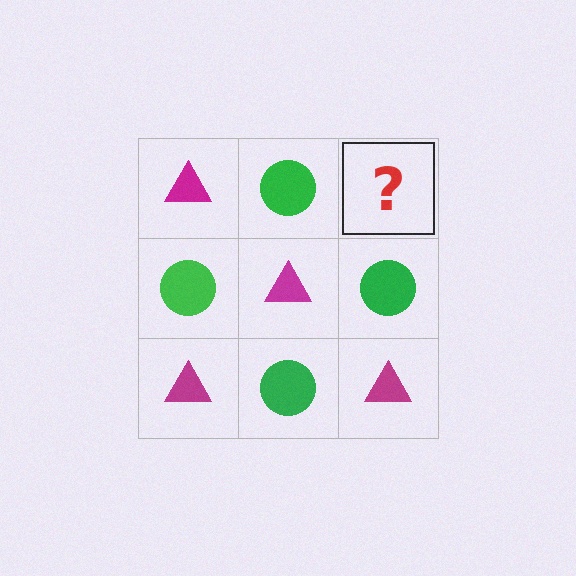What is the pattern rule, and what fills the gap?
The rule is that it alternates magenta triangle and green circle in a checkerboard pattern. The gap should be filled with a magenta triangle.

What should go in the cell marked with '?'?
The missing cell should contain a magenta triangle.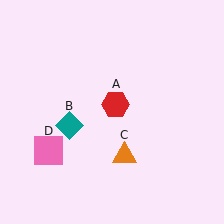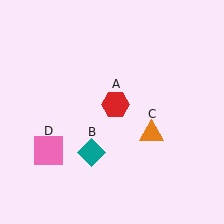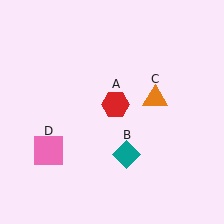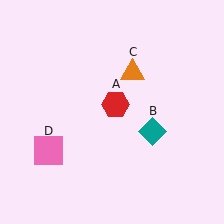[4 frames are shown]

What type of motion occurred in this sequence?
The teal diamond (object B), orange triangle (object C) rotated counterclockwise around the center of the scene.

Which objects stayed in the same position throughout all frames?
Red hexagon (object A) and pink square (object D) remained stationary.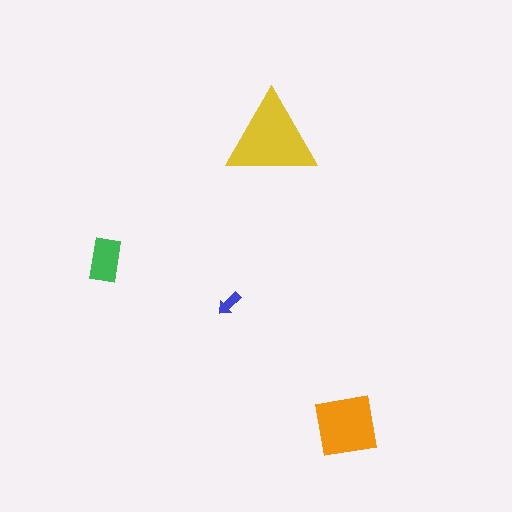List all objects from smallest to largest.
The blue arrow, the green rectangle, the orange square, the yellow triangle.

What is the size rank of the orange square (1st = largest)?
2nd.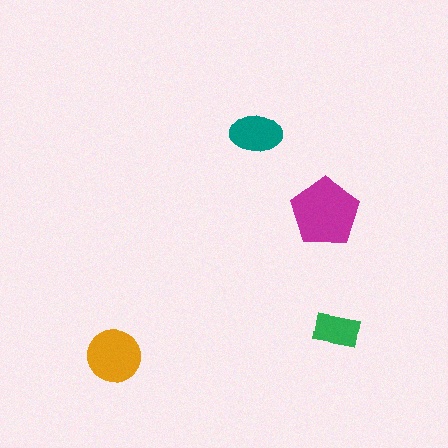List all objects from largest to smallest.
The magenta pentagon, the orange circle, the teal ellipse, the green rectangle.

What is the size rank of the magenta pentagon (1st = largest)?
1st.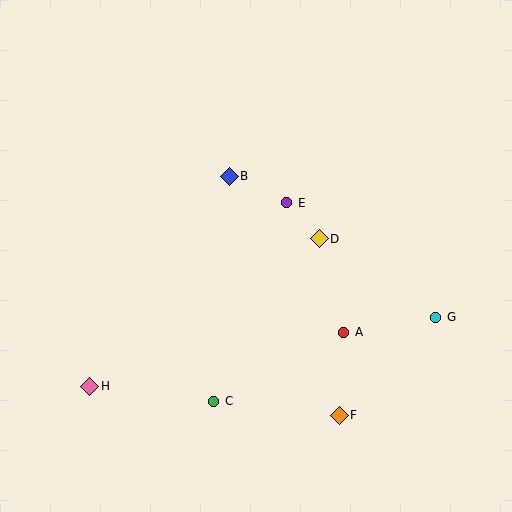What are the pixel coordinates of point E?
Point E is at (287, 203).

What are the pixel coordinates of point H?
Point H is at (90, 386).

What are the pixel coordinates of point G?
Point G is at (436, 317).